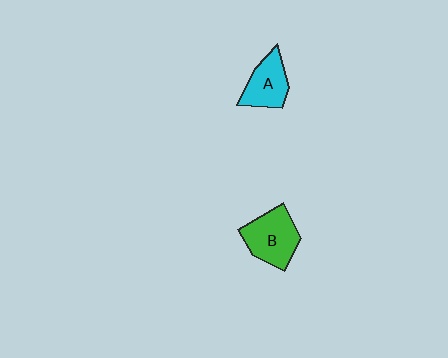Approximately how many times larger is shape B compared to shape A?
Approximately 1.3 times.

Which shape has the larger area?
Shape B (green).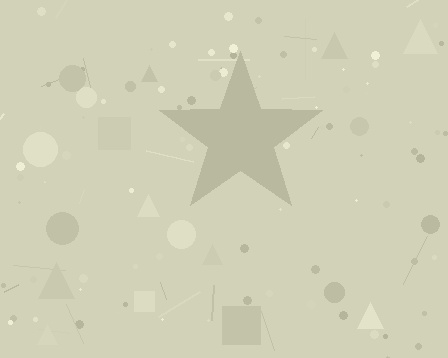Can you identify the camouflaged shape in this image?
The camouflaged shape is a star.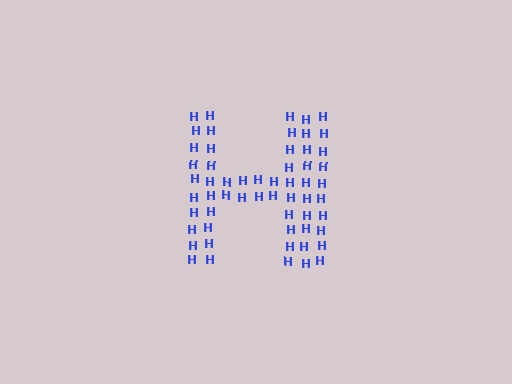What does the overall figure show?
The overall figure shows the letter H.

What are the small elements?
The small elements are letter H's.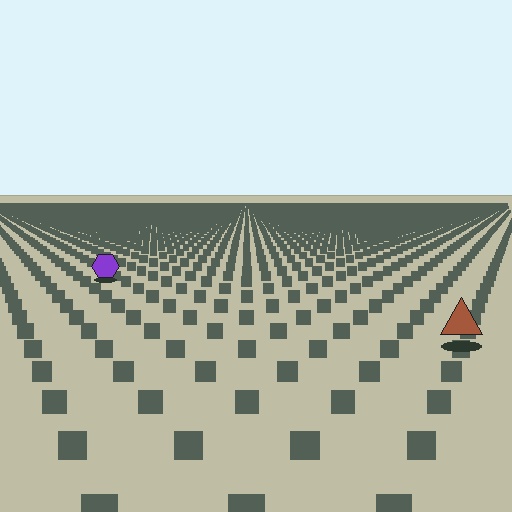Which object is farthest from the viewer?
The purple hexagon is farthest from the viewer. It appears smaller and the ground texture around it is denser.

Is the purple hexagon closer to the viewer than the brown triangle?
No. The brown triangle is closer — you can tell from the texture gradient: the ground texture is coarser near it.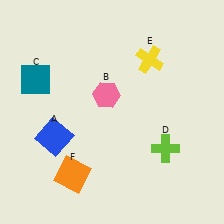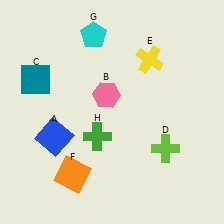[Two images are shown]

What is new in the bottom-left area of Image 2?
A green cross (H) was added in the bottom-left area of Image 2.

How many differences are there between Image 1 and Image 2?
There are 2 differences between the two images.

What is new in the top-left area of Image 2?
A cyan pentagon (G) was added in the top-left area of Image 2.